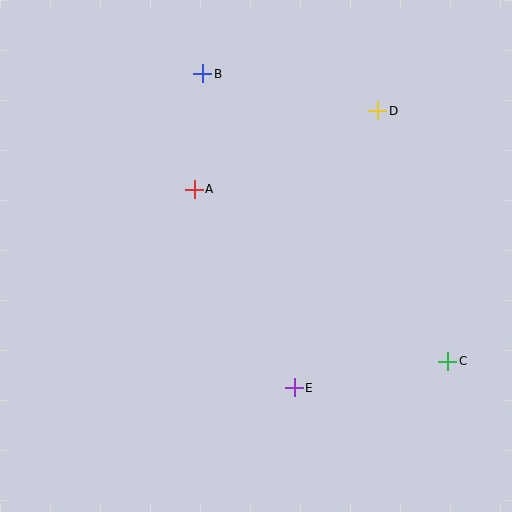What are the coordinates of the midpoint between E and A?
The midpoint between E and A is at (244, 288).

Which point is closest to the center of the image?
Point A at (194, 189) is closest to the center.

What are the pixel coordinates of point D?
Point D is at (378, 111).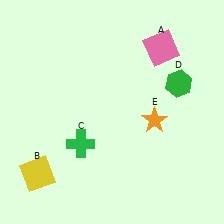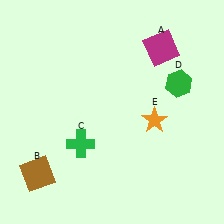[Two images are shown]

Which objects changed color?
A changed from pink to magenta. B changed from yellow to brown.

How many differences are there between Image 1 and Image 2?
There are 2 differences between the two images.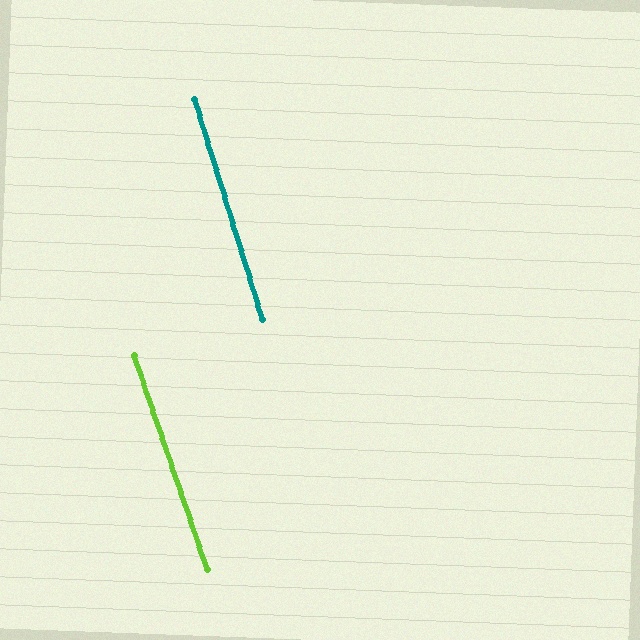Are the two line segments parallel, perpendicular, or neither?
Parallel — their directions differ by only 1.8°.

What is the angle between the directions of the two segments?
Approximately 2 degrees.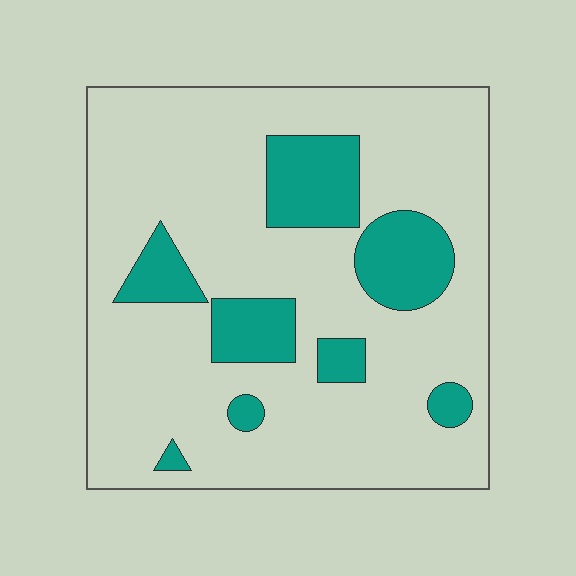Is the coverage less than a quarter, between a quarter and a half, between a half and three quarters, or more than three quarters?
Less than a quarter.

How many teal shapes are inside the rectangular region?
8.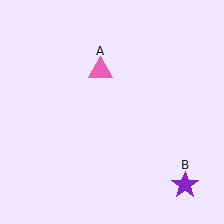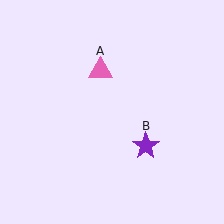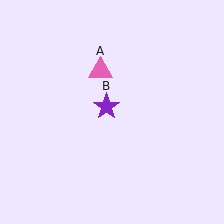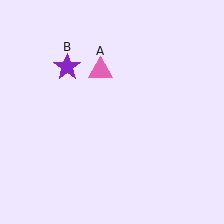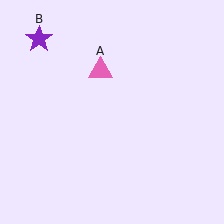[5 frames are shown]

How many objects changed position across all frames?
1 object changed position: purple star (object B).